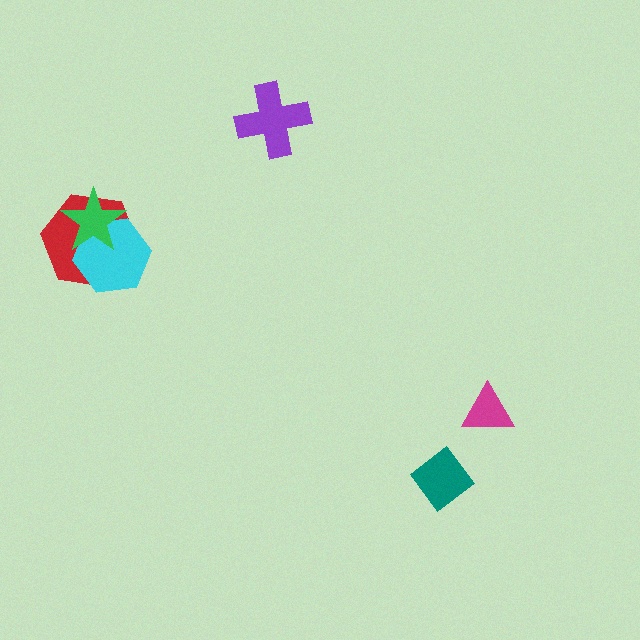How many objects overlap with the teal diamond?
0 objects overlap with the teal diamond.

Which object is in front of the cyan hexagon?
The green star is in front of the cyan hexagon.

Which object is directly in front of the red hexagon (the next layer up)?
The cyan hexagon is directly in front of the red hexagon.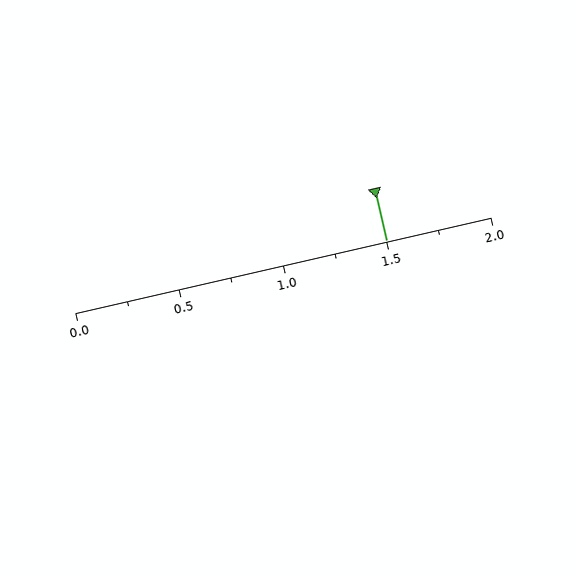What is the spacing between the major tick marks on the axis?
The major ticks are spaced 0.5 apart.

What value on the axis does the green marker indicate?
The marker indicates approximately 1.5.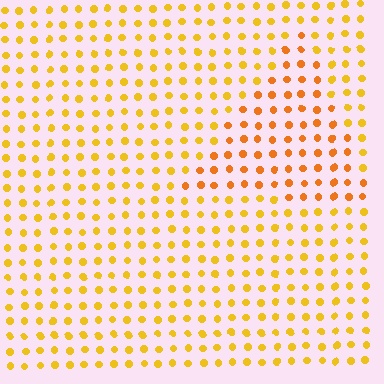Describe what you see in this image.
The image is filled with small yellow elements in a uniform arrangement. A triangle-shaped region is visible where the elements are tinted to a slightly different hue, forming a subtle color boundary.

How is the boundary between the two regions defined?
The boundary is defined purely by a slight shift in hue (about 21 degrees). Spacing, size, and orientation are identical on both sides.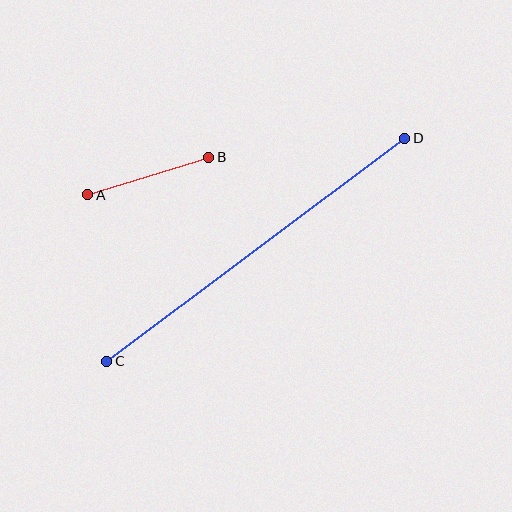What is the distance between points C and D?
The distance is approximately 372 pixels.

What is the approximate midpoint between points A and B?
The midpoint is at approximately (148, 176) pixels.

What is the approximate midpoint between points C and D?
The midpoint is at approximately (256, 250) pixels.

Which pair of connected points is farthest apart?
Points C and D are farthest apart.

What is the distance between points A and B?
The distance is approximately 127 pixels.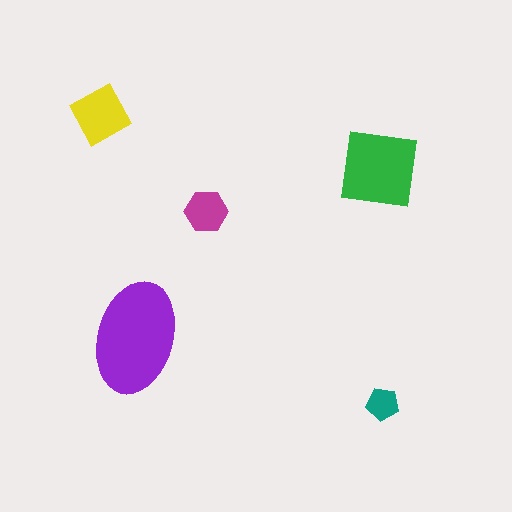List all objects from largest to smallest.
The purple ellipse, the green square, the yellow square, the magenta hexagon, the teal pentagon.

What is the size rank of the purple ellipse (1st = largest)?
1st.